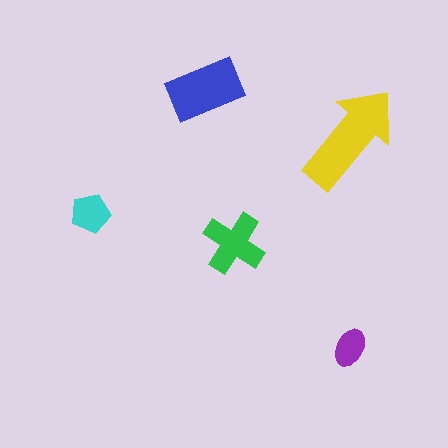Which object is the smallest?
The purple ellipse.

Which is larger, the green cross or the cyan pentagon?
The green cross.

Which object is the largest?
The yellow arrow.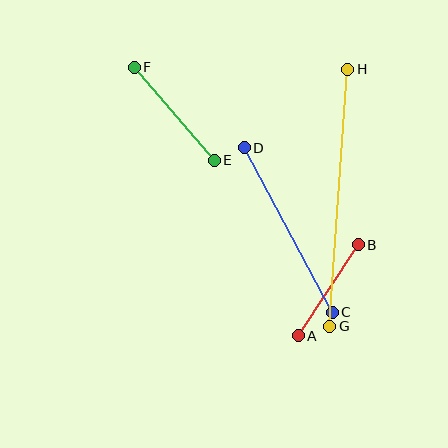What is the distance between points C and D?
The distance is approximately 187 pixels.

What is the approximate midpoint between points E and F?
The midpoint is at approximately (174, 114) pixels.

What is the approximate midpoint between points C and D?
The midpoint is at approximately (288, 230) pixels.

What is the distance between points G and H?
The distance is approximately 258 pixels.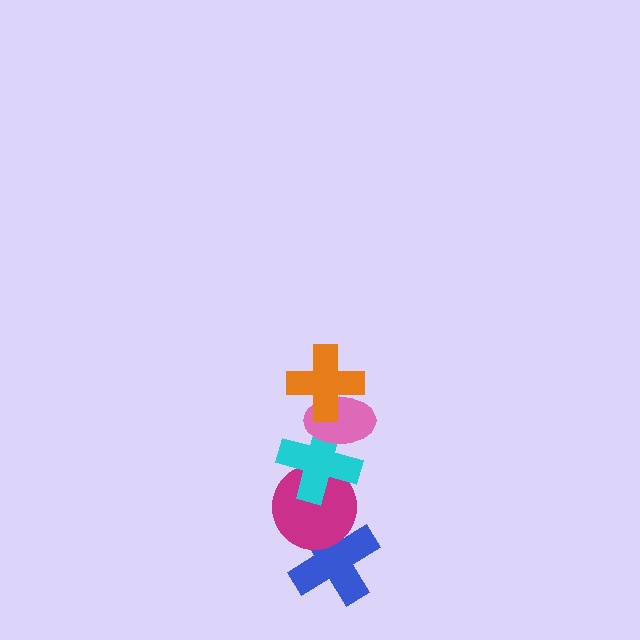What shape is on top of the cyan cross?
The pink ellipse is on top of the cyan cross.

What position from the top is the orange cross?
The orange cross is 1st from the top.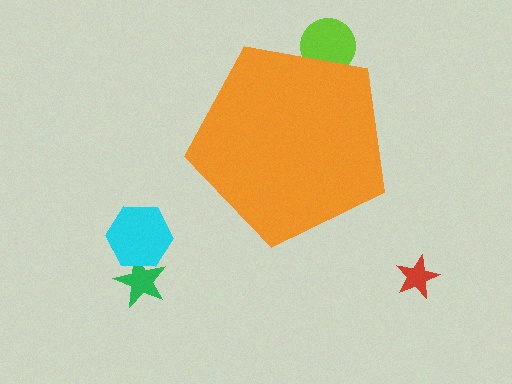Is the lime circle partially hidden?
Yes, the lime circle is partially hidden behind the orange pentagon.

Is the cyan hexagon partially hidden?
No, the cyan hexagon is fully visible.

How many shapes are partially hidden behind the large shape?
1 shape is partially hidden.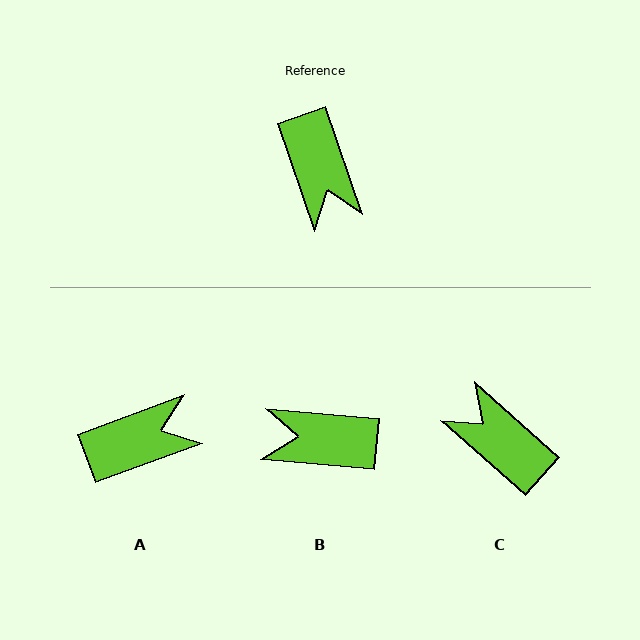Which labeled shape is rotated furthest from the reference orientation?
C, about 150 degrees away.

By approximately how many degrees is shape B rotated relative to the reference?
Approximately 114 degrees clockwise.